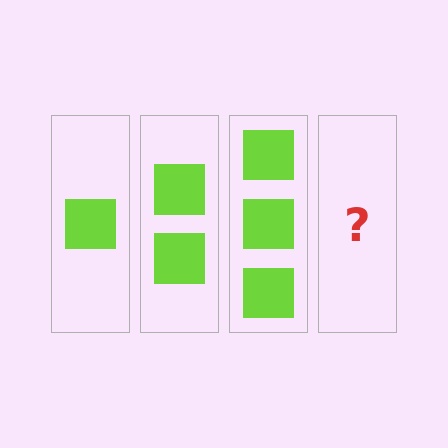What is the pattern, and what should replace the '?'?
The pattern is that each step adds one more square. The '?' should be 4 squares.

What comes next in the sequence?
The next element should be 4 squares.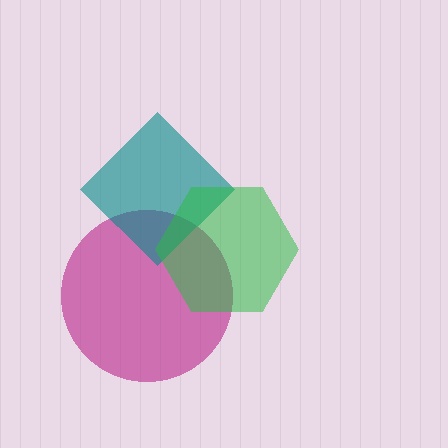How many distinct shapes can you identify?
There are 3 distinct shapes: a magenta circle, a teal diamond, a green hexagon.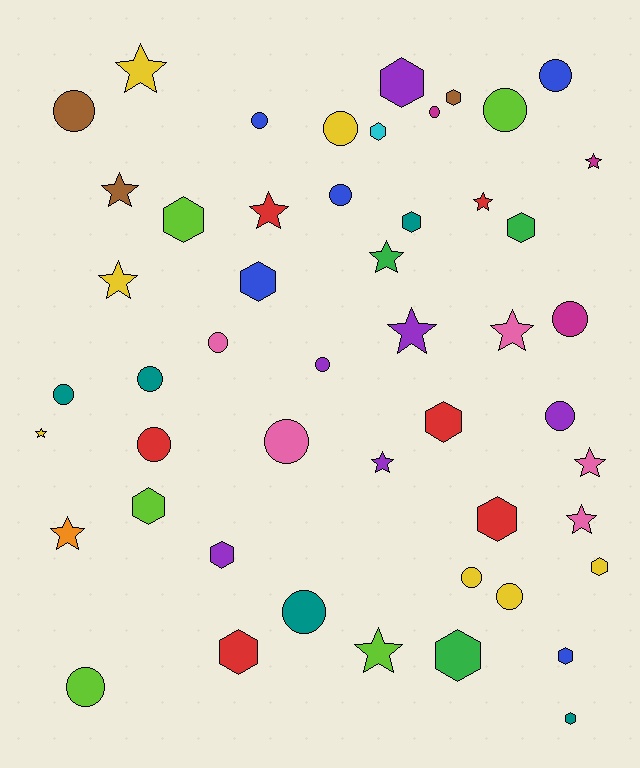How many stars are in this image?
There are 15 stars.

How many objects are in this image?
There are 50 objects.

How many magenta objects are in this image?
There are 3 magenta objects.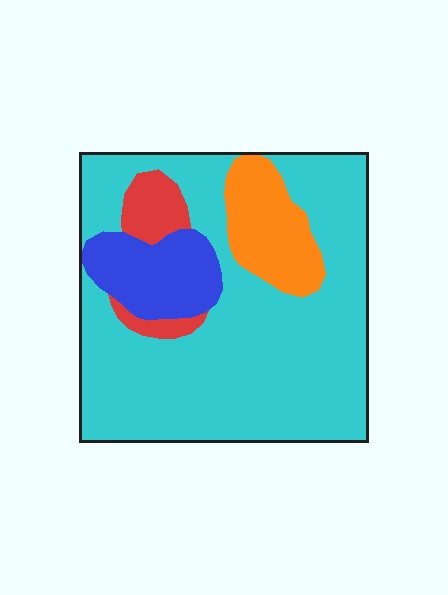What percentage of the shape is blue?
Blue takes up less than a quarter of the shape.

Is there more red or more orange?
Orange.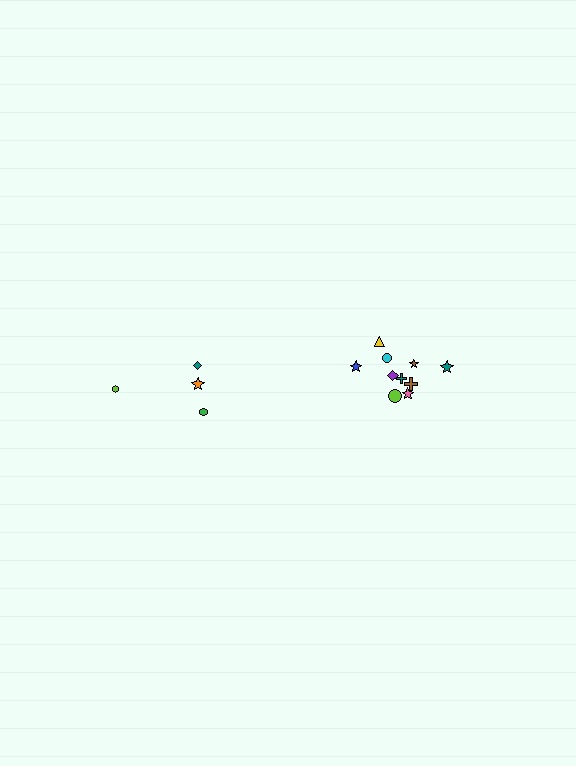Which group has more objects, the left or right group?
The right group.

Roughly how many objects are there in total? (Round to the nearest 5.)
Roughly 15 objects in total.